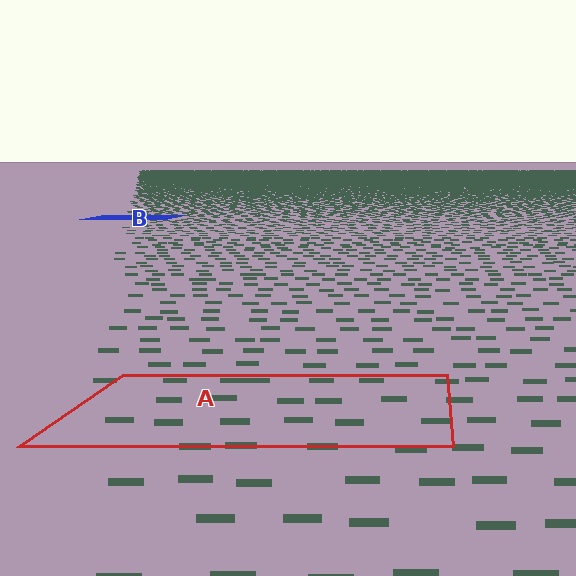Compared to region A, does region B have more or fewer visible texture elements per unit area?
Region B has more texture elements per unit area — they are packed more densely because it is farther away.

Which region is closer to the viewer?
Region A is closer. The texture elements there are larger and more spread out.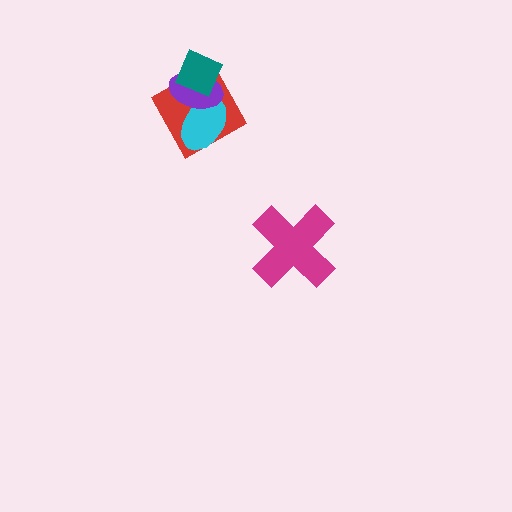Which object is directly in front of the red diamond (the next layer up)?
The cyan ellipse is directly in front of the red diamond.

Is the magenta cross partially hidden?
No, no other shape covers it.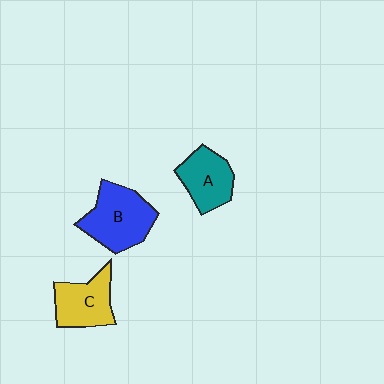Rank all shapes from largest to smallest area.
From largest to smallest: B (blue), C (yellow), A (teal).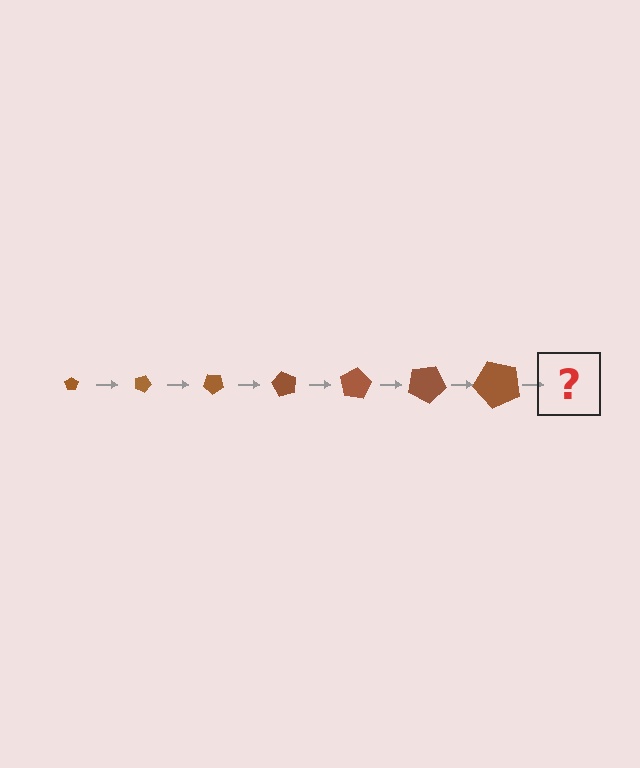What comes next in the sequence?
The next element should be a pentagon, larger than the previous one and rotated 140 degrees from the start.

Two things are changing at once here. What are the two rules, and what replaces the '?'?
The two rules are that the pentagon grows larger each step and it rotates 20 degrees each step. The '?' should be a pentagon, larger than the previous one and rotated 140 degrees from the start.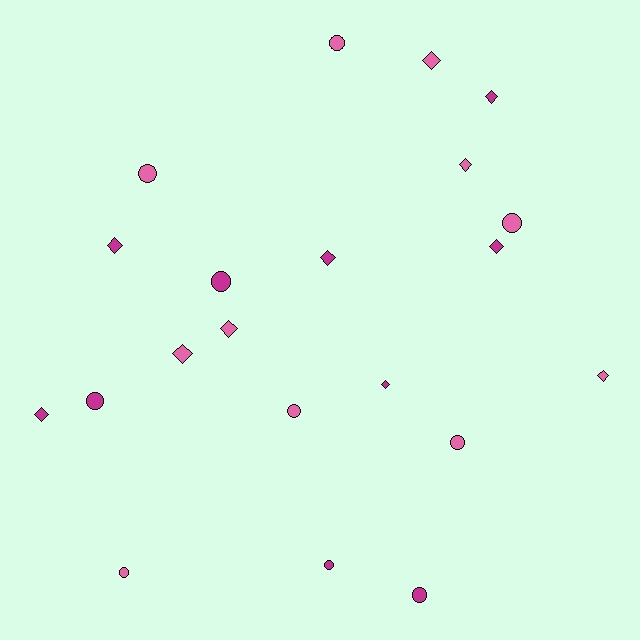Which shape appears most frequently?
Diamond, with 11 objects.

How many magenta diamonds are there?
There are 6 magenta diamonds.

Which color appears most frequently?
Pink, with 11 objects.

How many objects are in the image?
There are 21 objects.